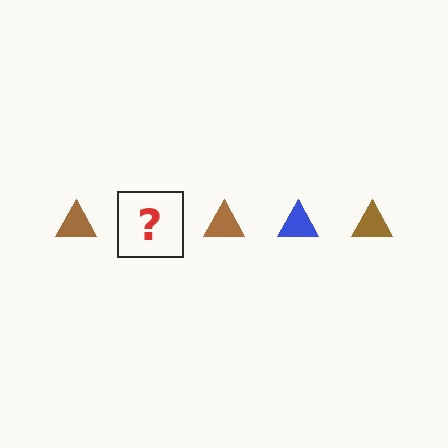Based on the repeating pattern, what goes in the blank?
The blank should be a blue triangle.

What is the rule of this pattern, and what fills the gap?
The rule is that the pattern cycles through brown, blue triangles. The gap should be filled with a blue triangle.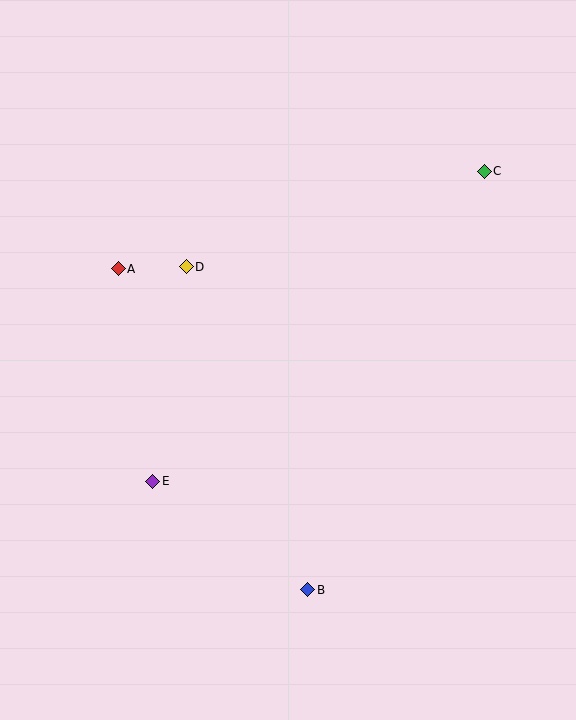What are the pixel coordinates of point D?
Point D is at (186, 267).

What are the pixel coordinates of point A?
Point A is at (118, 269).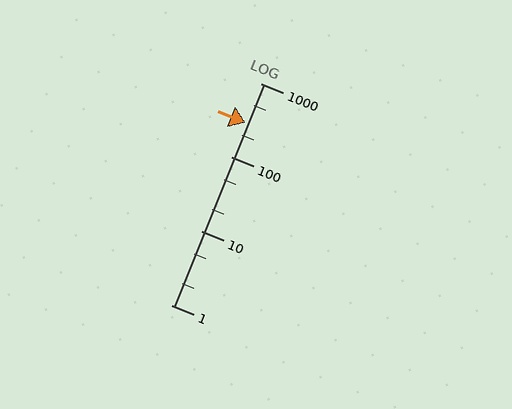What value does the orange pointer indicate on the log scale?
The pointer indicates approximately 290.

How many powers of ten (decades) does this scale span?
The scale spans 3 decades, from 1 to 1000.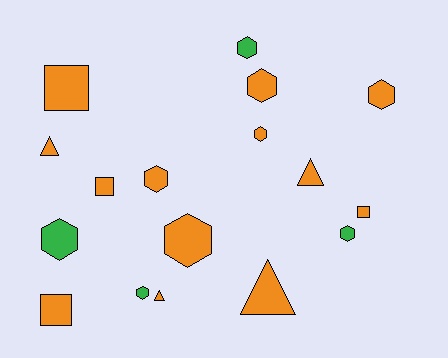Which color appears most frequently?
Orange, with 13 objects.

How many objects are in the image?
There are 17 objects.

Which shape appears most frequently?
Hexagon, with 9 objects.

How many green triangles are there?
There are no green triangles.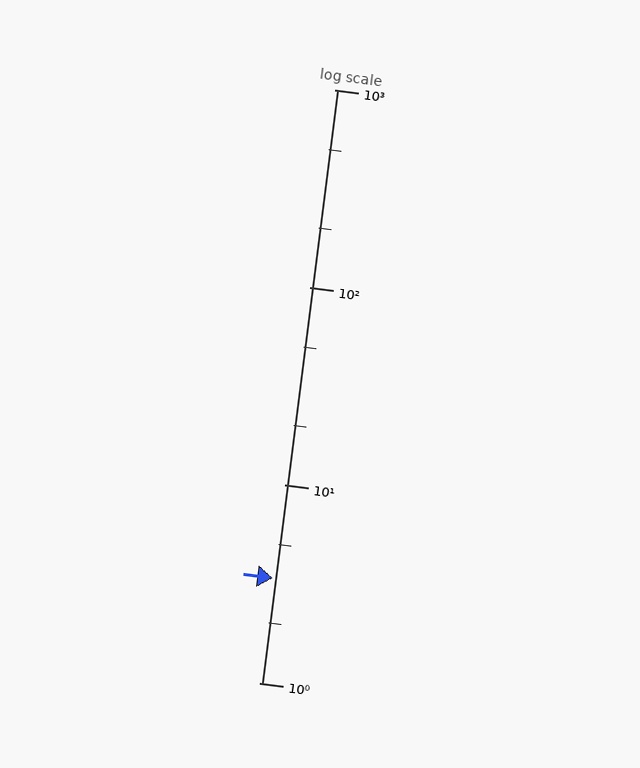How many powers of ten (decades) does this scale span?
The scale spans 3 decades, from 1 to 1000.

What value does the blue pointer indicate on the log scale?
The pointer indicates approximately 3.4.